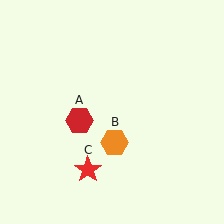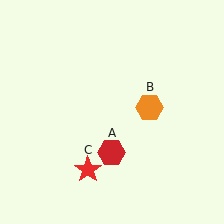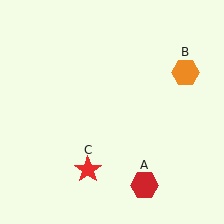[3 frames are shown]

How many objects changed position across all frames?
2 objects changed position: red hexagon (object A), orange hexagon (object B).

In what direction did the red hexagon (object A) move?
The red hexagon (object A) moved down and to the right.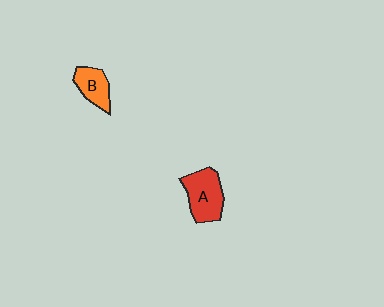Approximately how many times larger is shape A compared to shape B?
Approximately 1.5 times.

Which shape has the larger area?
Shape A (red).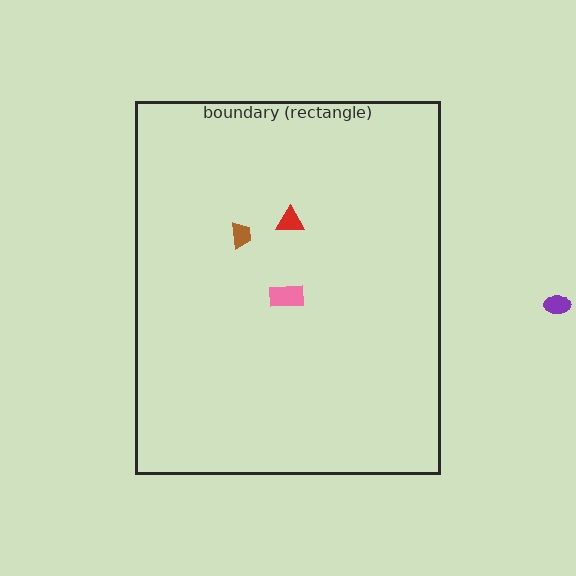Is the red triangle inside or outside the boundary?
Inside.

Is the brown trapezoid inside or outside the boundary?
Inside.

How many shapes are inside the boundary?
3 inside, 1 outside.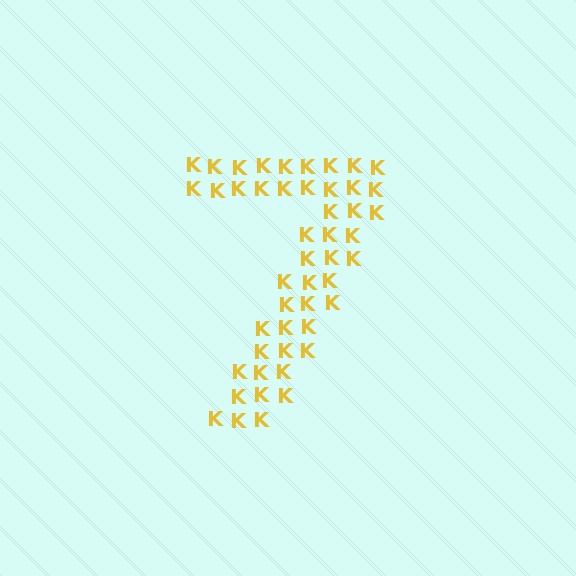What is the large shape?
The large shape is the digit 7.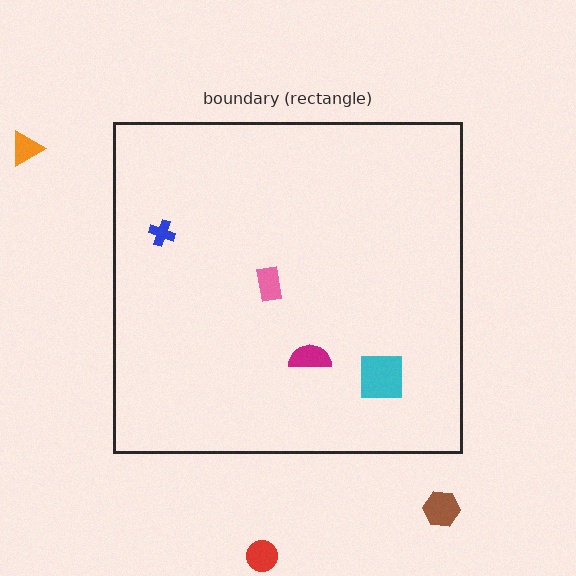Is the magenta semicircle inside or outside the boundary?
Inside.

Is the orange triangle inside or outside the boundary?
Outside.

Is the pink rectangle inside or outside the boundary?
Inside.